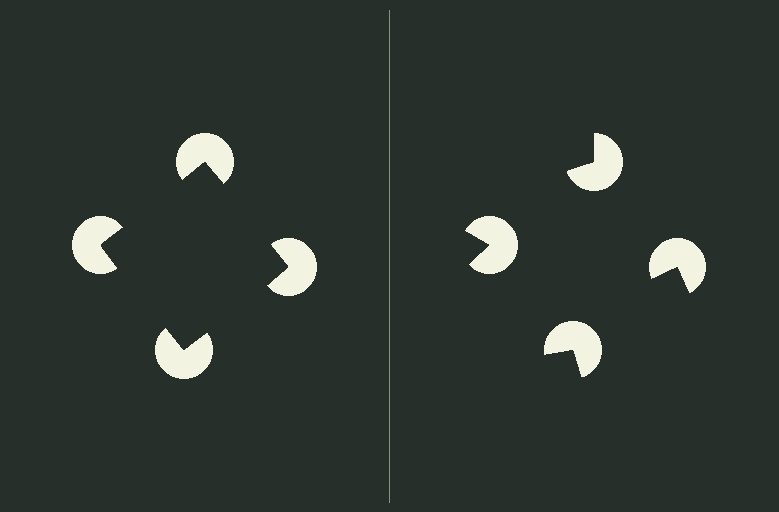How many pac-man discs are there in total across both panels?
8 — 4 on each side.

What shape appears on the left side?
An illusory square.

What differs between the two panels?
The pac-man discs are positioned identically on both sides; only the wedge orientations differ. On the left they align to a square; on the right they are misaligned.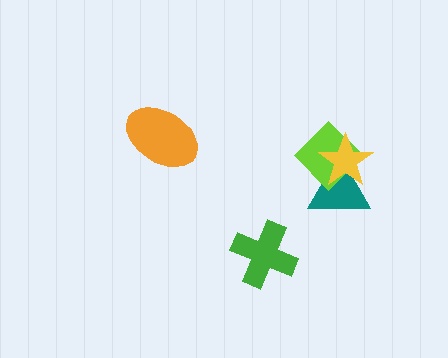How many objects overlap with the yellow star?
2 objects overlap with the yellow star.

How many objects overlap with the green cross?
0 objects overlap with the green cross.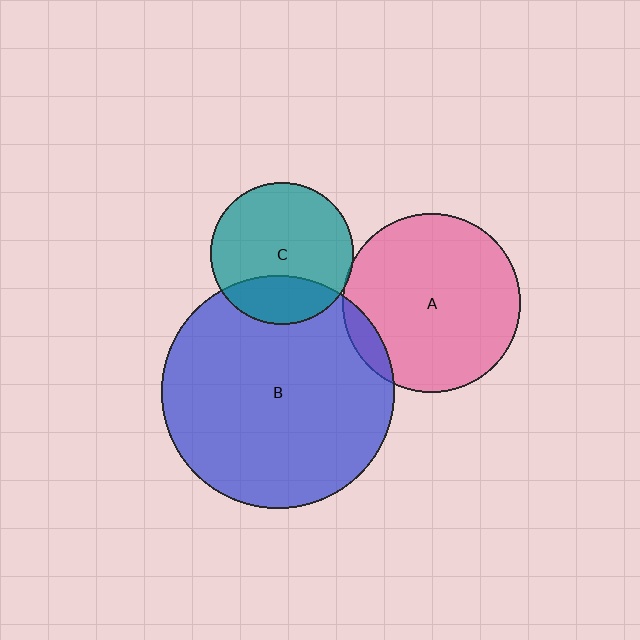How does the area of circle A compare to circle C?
Approximately 1.6 times.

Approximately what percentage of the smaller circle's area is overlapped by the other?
Approximately 25%.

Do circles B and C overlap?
Yes.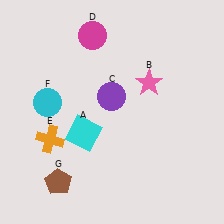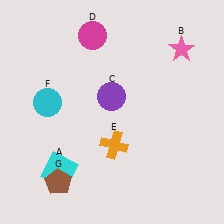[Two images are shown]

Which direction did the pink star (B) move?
The pink star (B) moved up.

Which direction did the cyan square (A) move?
The cyan square (A) moved down.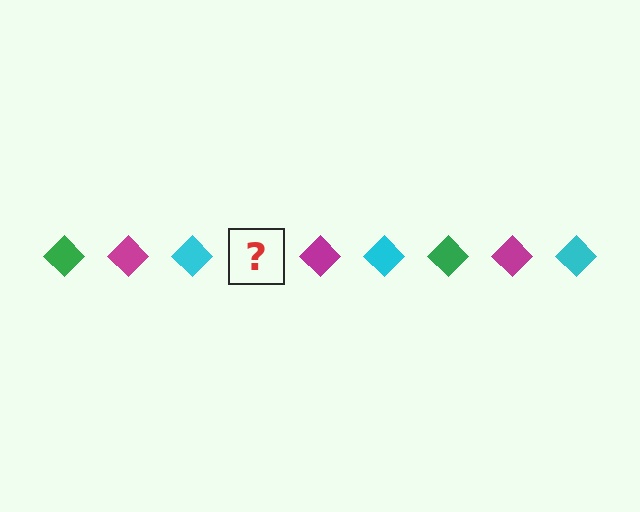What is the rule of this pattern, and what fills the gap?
The rule is that the pattern cycles through green, magenta, cyan diamonds. The gap should be filled with a green diamond.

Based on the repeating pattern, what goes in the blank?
The blank should be a green diamond.